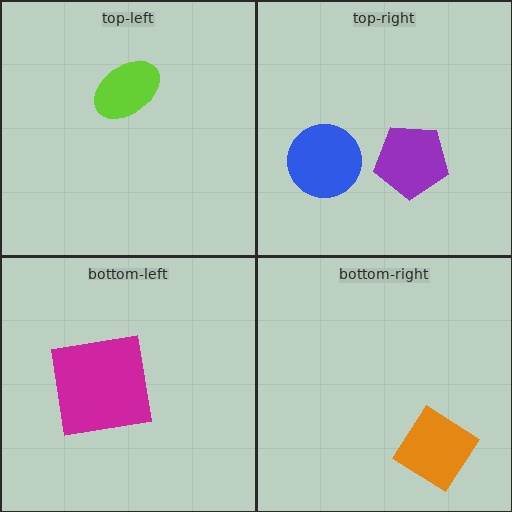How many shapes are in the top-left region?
1.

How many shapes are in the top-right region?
2.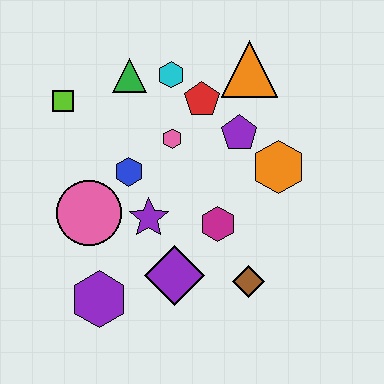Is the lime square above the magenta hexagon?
Yes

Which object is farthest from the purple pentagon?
The purple hexagon is farthest from the purple pentagon.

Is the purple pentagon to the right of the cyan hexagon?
Yes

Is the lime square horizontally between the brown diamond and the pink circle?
No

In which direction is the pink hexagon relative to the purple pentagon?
The pink hexagon is to the left of the purple pentagon.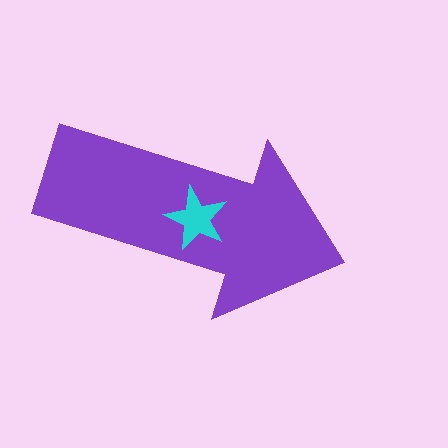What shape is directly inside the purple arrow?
The cyan star.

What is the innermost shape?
The cyan star.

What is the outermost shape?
The purple arrow.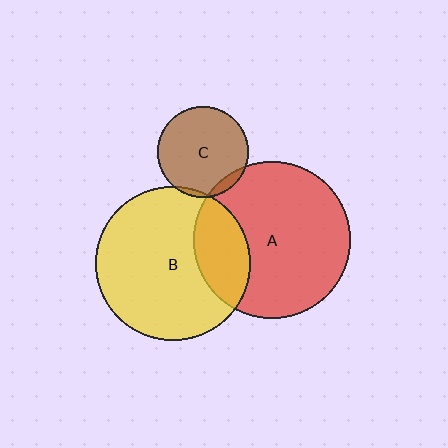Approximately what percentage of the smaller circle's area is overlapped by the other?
Approximately 25%.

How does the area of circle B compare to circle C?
Approximately 2.9 times.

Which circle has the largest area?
Circle A (red).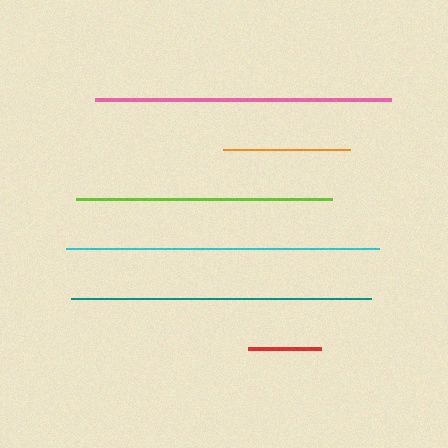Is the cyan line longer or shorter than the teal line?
The cyan line is longer than the teal line.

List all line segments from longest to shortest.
From longest to shortest: cyan, teal, pink, lime, orange, red.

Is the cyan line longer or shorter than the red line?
The cyan line is longer than the red line.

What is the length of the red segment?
The red segment is approximately 73 pixels long.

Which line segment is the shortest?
The red line is the shortest at approximately 73 pixels.